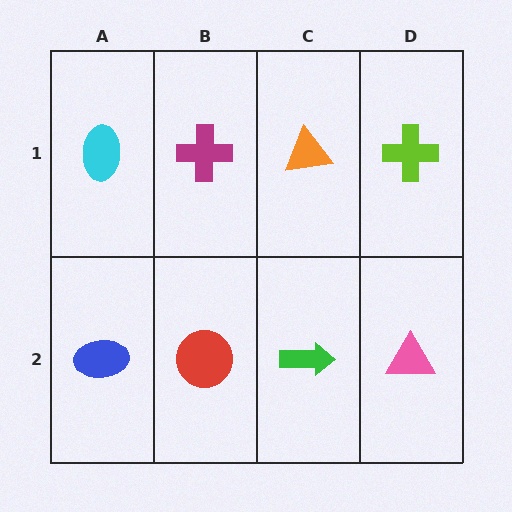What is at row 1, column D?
A lime cross.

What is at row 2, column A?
A blue ellipse.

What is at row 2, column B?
A red circle.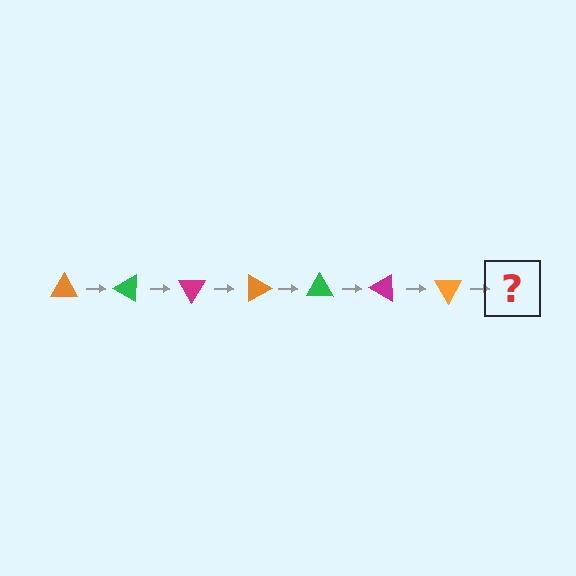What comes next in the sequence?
The next element should be a green triangle, rotated 210 degrees from the start.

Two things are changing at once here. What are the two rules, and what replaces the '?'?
The two rules are that it rotates 30 degrees each step and the color cycles through orange, green, and magenta. The '?' should be a green triangle, rotated 210 degrees from the start.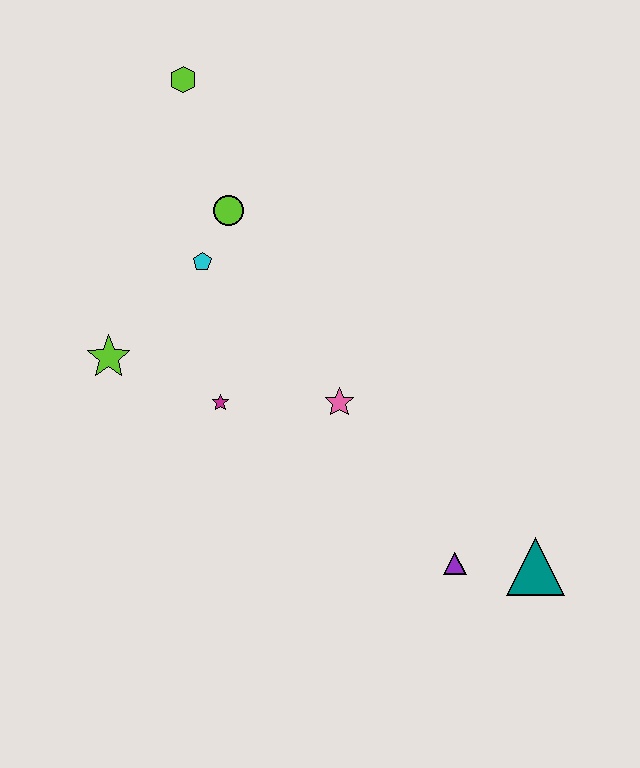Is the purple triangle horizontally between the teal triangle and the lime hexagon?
Yes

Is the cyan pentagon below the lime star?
No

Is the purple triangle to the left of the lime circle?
No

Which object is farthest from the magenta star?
The teal triangle is farthest from the magenta star.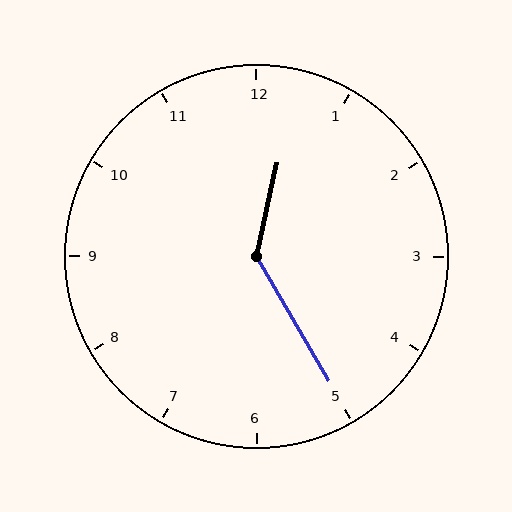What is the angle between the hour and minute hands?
Approximately 138 degrees.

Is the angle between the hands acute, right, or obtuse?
It is obtuse.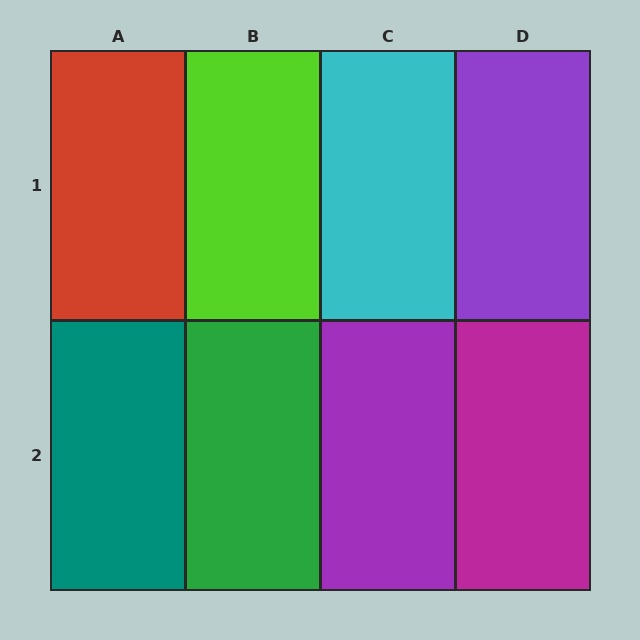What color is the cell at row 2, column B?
Green.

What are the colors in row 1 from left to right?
Red, lime, cyan, purple.